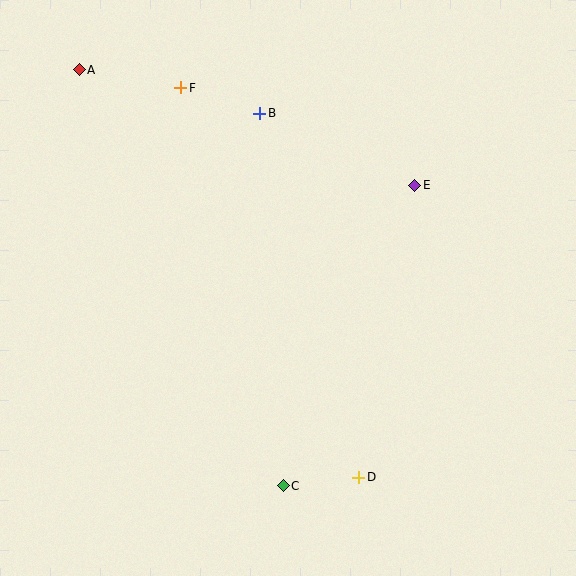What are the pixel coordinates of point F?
Point F is at (181, 88).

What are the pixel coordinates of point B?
Point B is at (260, 113).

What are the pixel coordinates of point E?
Point E is at (415, 185).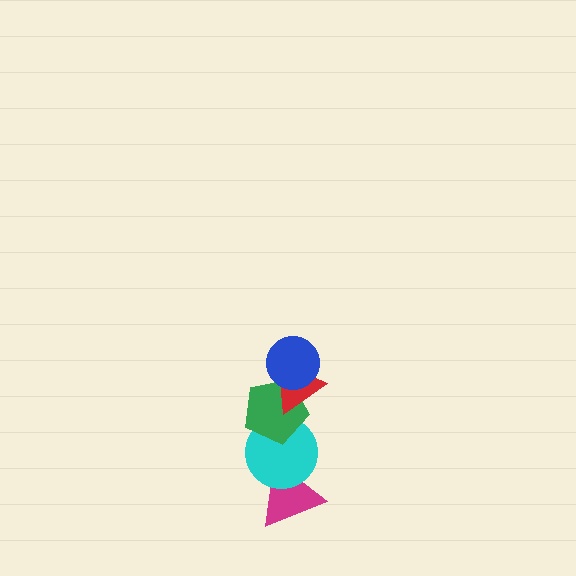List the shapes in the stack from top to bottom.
From top to bottom: the blue circle, the red triangle, the green pentagon, the cyan circle, the magenta triangle.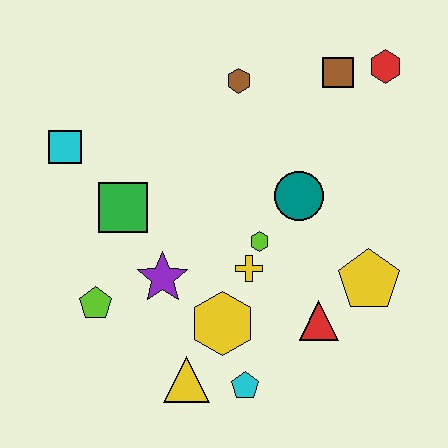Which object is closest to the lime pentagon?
The purple star is closest to the lime pentagon.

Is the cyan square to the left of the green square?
Yes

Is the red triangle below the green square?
Yes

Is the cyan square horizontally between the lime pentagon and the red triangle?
No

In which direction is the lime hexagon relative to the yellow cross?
The lime hexagon is above the yellow cross.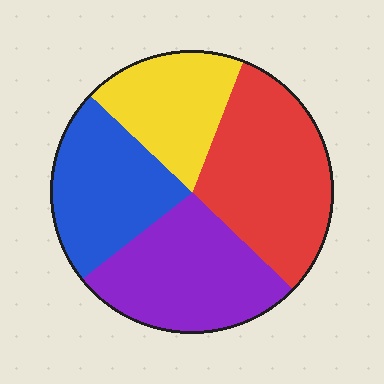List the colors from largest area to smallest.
From largest to smallest: red, purple, blue, yellow.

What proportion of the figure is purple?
Purple takes up about one quarter (1/4) of the figure.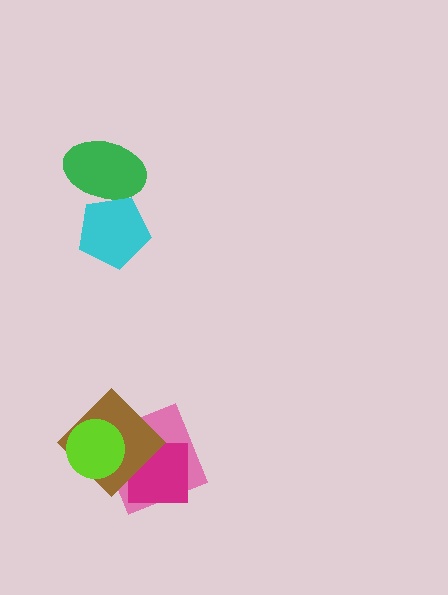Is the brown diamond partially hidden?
Yes, it is partially covered by another shape.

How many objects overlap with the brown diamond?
3 objects overlap with the brown diamond.